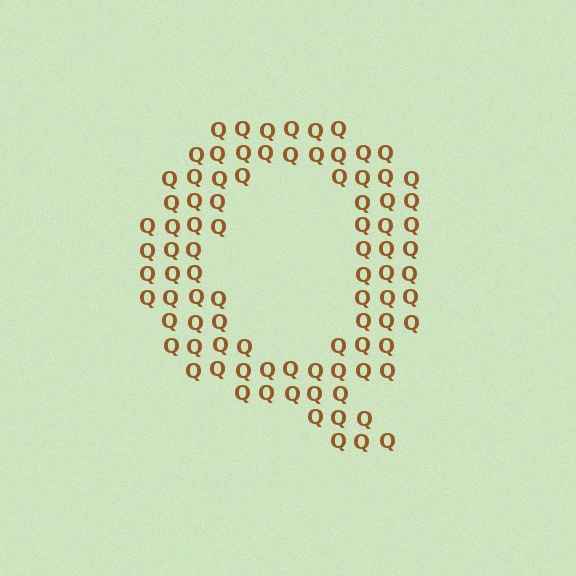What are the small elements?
The small elements are letter Q's.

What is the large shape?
The large shape is the letter Q.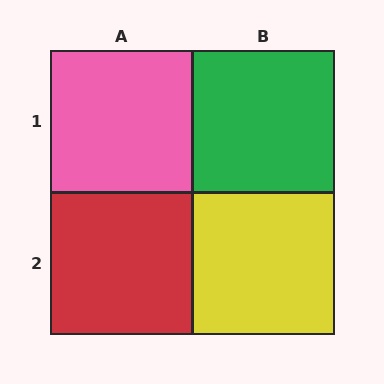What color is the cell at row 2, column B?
Yellow.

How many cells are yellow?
1 cell is yellow.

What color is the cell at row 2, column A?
Red.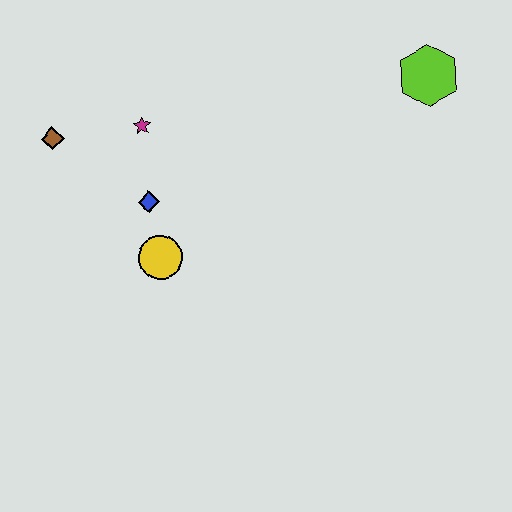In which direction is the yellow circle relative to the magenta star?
The yellow circle is below the magenta star.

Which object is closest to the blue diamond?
The yellow circle is closest to the blue diamond.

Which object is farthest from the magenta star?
The lime hexagon is farthest from the magenta star.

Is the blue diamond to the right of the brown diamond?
Yes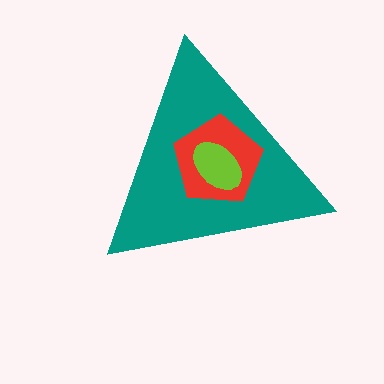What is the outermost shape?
The teal triangle.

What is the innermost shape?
The lime ellipse.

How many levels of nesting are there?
3.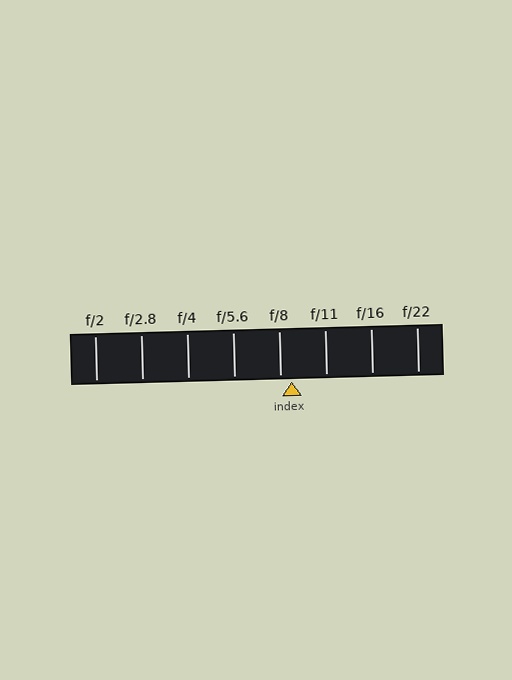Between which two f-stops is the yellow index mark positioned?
The index mark is between f/8 and f/11.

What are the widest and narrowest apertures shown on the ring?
The widest aperture shown is f/2 and the narrowest is f/22.